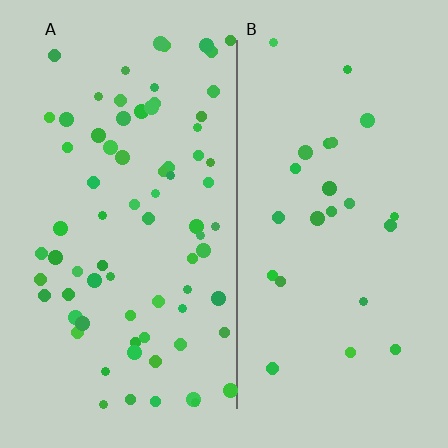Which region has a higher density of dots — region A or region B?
A (the left).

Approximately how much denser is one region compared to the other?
Approximately 3.1× — region A over region B.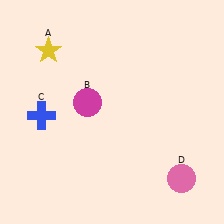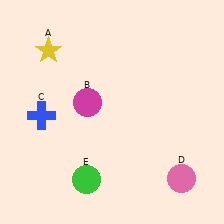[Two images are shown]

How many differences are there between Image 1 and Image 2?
There is 1 difference between the two images.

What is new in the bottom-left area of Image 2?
A green circle (E) was added in the bottom-left area of Image 2.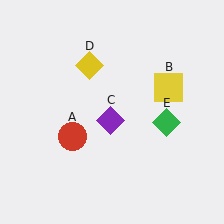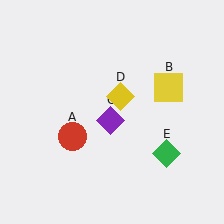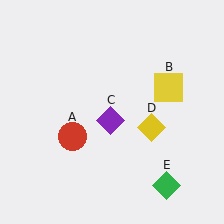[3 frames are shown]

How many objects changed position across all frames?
2 objects changed position: yellow diamond (object D), green diamond (object E).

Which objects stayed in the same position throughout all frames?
Red circle (object A) and yellow square (object B) and purple diamond (object C) remained stationary.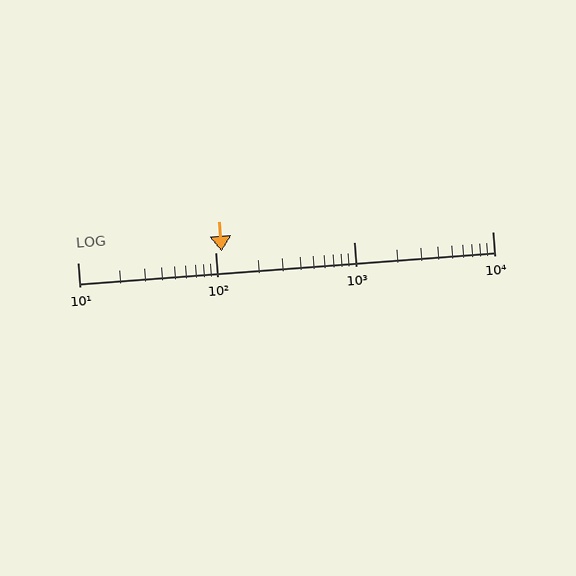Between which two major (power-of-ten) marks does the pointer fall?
The pointer is between 100 and 1000.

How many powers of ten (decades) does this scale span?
The scale spans 3 decades, from 10 to 10000.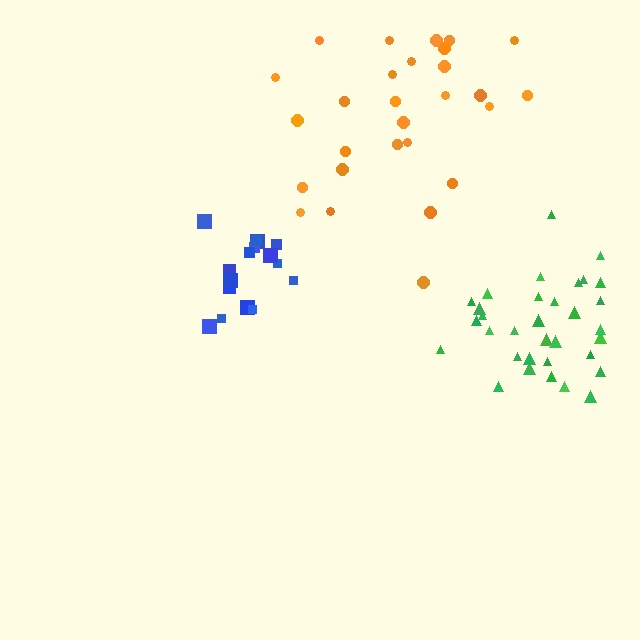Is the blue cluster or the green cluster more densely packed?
Blue.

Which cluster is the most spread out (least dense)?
Orange.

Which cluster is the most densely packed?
Blue.